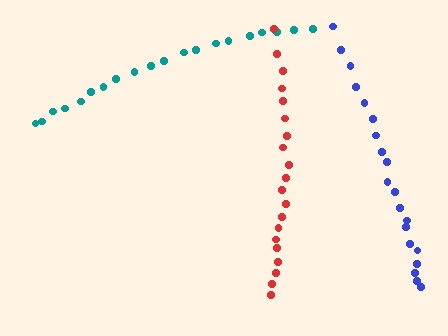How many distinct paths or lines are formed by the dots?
There are 3 distinct paths.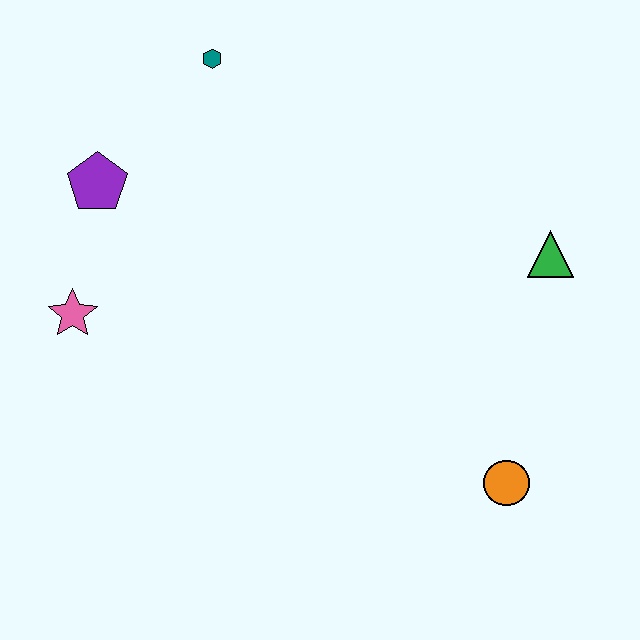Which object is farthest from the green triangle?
The pink star is farthest from the green triangle.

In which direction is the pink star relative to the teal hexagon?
The pink star is below the teal hexagon.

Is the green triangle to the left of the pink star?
No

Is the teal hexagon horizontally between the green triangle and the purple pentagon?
Yes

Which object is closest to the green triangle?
The orange circle is closest to the green triangle.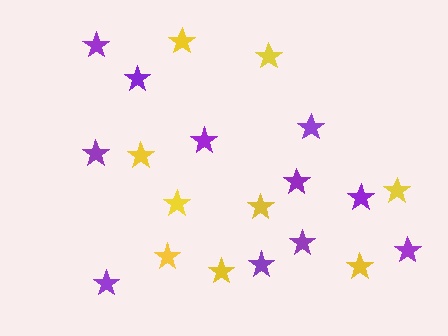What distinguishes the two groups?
There are 2 groups: one group of purple stars (11) and one group of yellow stars (9).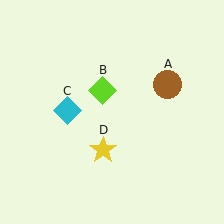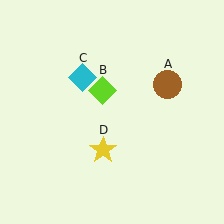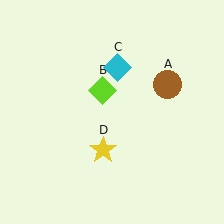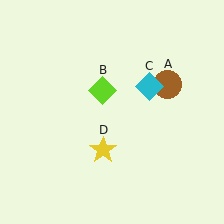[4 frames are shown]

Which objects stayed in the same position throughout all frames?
Brown circle (object A) and lime diamond (object B) and yellow star (object D) remained stationary.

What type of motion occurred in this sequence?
The cyan diamond (object C) rotated clockwise around the center of the scene.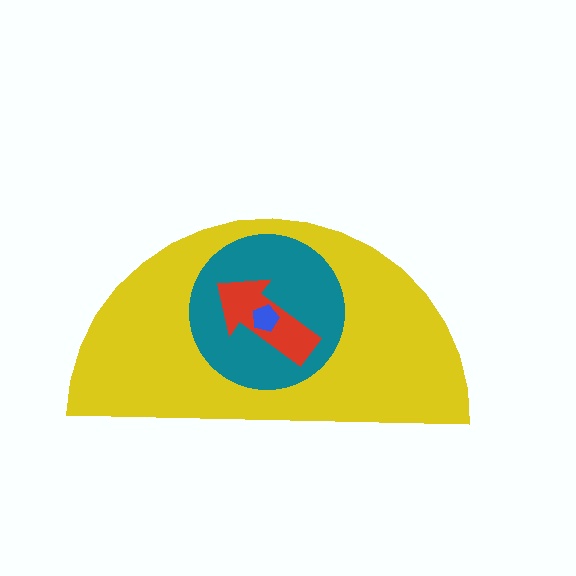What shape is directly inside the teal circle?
The red arrow.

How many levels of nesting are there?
4.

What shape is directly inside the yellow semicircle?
The teal circle.